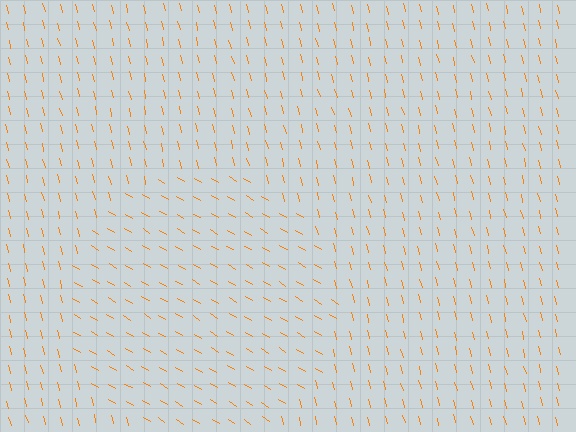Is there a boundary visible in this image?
Yes, there is a texture boundary formed by a change in line orientation.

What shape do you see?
I see a circle.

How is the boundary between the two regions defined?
The boundary is defined purely by a change in line orientation (approximately 45 degrees difference). All lines are the same color and thickness.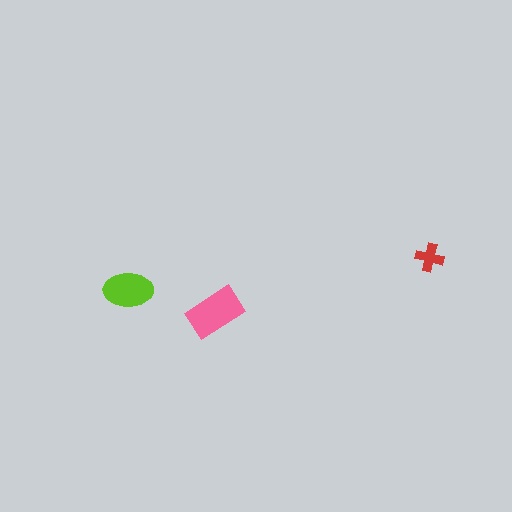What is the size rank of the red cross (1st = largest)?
3rd.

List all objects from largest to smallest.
The pink rectangle, the lime ellipse, the red cross.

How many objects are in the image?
There are 3 objects in the image.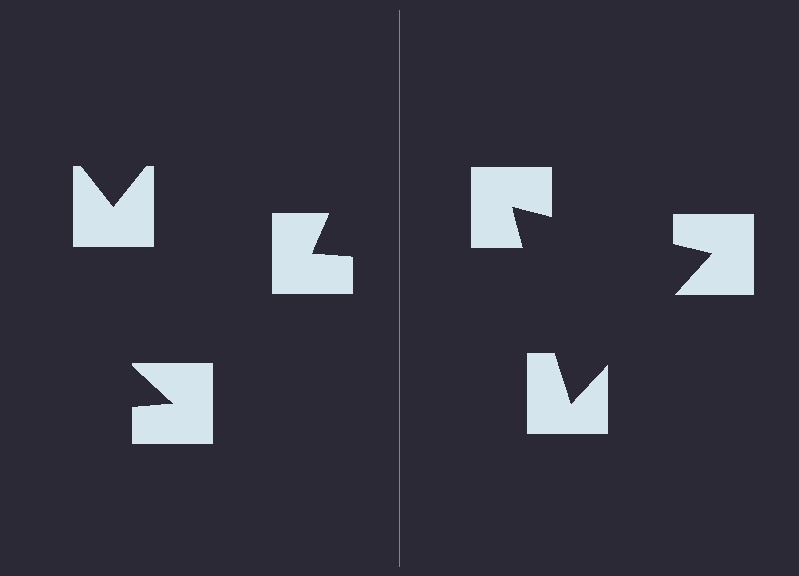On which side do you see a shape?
An illusory triangle appears on the right side. On the left side the wedge cuts are rotated, so no coherent shape forms.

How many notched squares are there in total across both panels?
6 — 3 on each side.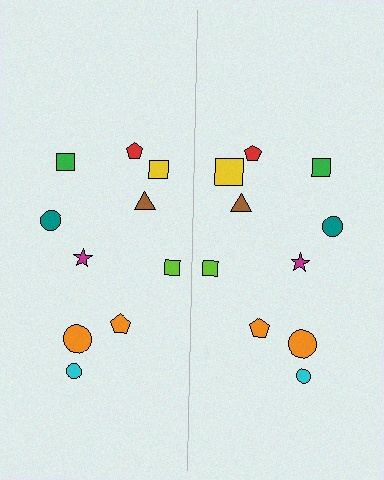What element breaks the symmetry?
The yellow square on the right side has a different size than its mirror counterpart.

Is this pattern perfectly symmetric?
No, the pattern is not perfectly symmetric. The yellow square on the right side has a different size than its mirror counterpart.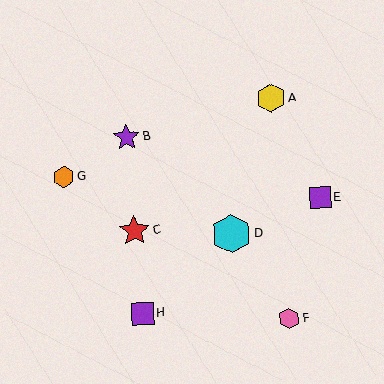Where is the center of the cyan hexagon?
The center of the cyan hexagon is at (231, 234).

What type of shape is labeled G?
Shape G is an orange hexagon.